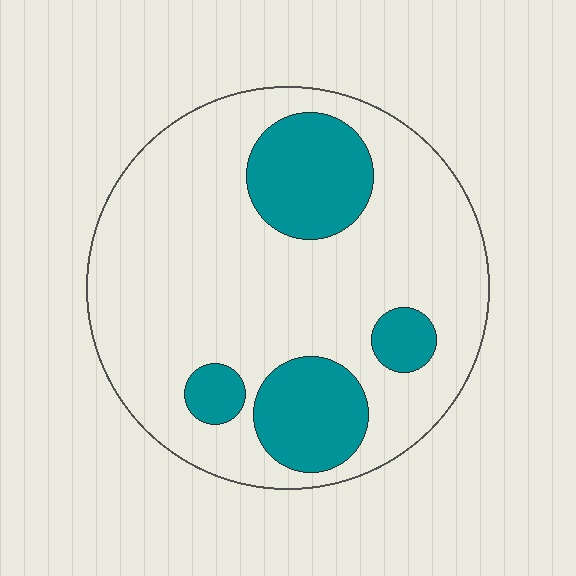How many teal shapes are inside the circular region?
4.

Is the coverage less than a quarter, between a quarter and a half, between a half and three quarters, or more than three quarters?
Less than a quarter.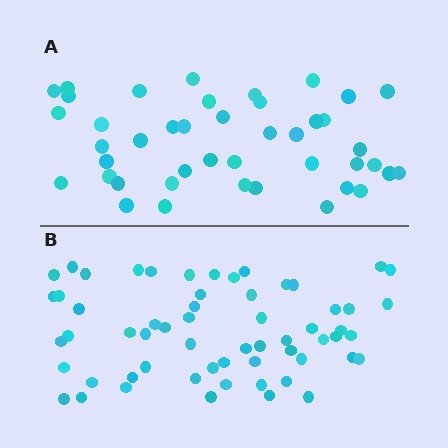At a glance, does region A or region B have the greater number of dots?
Region B (the bottom region) has more dots.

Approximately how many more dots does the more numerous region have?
Region B has approximately 15 more dots than region A.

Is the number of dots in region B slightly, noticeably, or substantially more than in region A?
Region B has noticeably more, but not dramatically so. The ratio is roughly 1.4 to 1.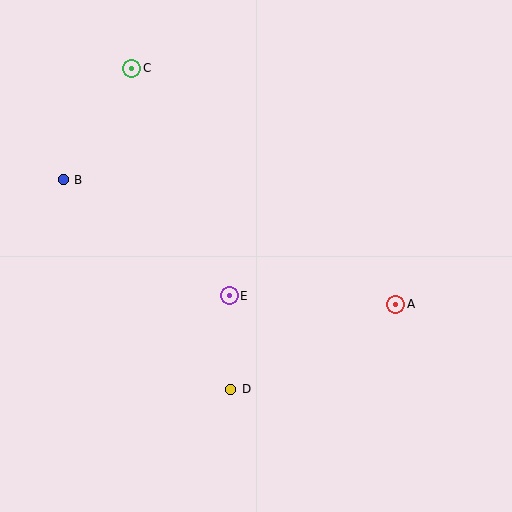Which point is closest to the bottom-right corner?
Point A is closest to the bottom-right corner.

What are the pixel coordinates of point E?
Point E is at (229, 296).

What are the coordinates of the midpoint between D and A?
The midpoint between D and A is at (313, 347).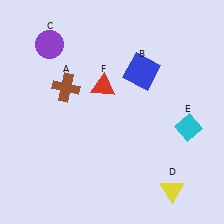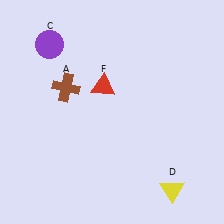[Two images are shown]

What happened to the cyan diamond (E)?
The cyan diamond (E) was removed in Image 2. It was in the bottom-right area of Image 1.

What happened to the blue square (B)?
The blue square (B) was removed in Image 2. It was in the top-right area of Image 1.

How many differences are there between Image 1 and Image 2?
There are 2 differences between the two images.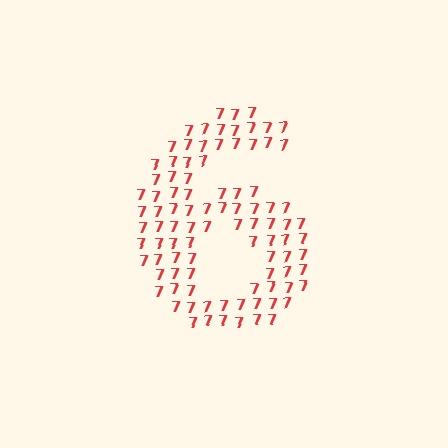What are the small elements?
The small elements are digit 7's.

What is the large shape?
The large shape is the digit 6.